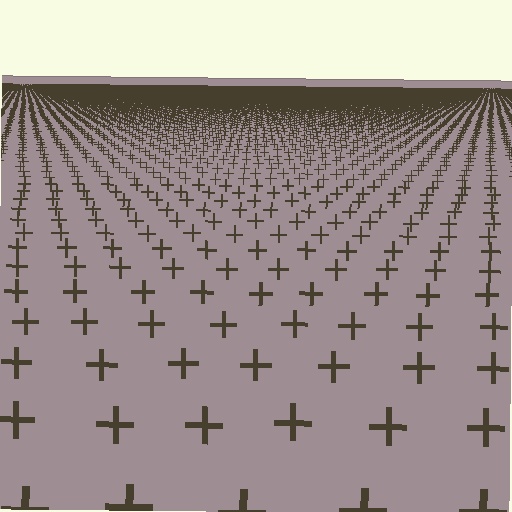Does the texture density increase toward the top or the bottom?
Density increases toward the top.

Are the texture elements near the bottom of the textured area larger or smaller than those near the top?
Larger. Near the bottom, elements are closer to the viewer and appear at a bigger on-screen size.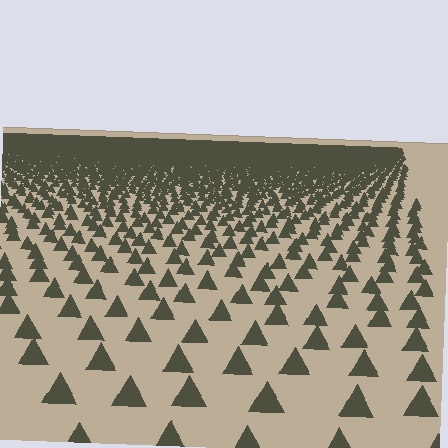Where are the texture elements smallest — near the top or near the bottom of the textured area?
Near the top.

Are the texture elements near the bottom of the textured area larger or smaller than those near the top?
Larger. Near the bottom, elements are closer to the viewer and appear at a bigger on-screen size.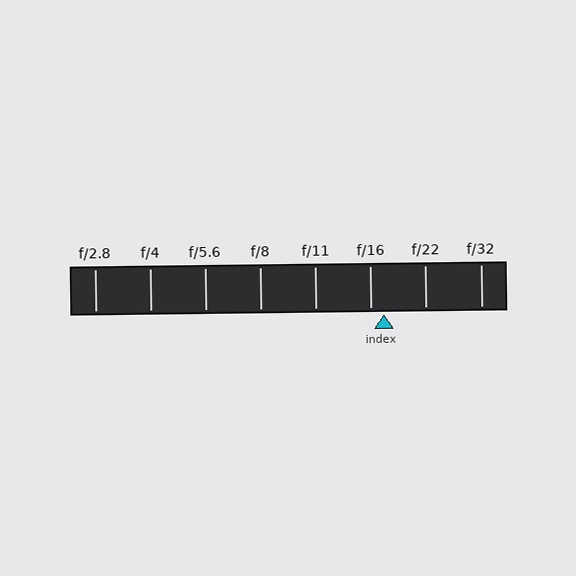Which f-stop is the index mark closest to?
The index mark is closest to f/16.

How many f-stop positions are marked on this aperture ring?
There are 8 f-stop positions marked.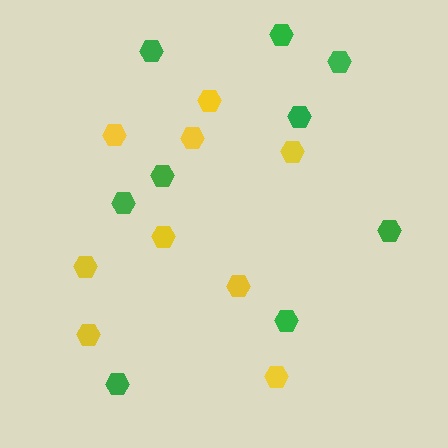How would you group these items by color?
There are 2 groups: one group of green hexagons (9) and one group of yellow hexagons (9).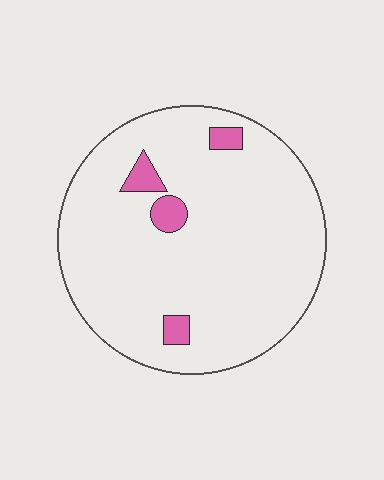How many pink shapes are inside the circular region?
4.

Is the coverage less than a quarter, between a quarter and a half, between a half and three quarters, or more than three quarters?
Less than a quarter.